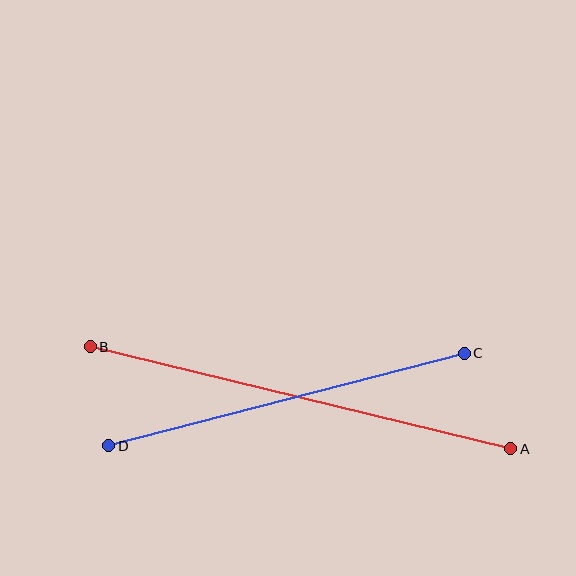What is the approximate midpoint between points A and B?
The midpoint is at approximately (300, 398) pixels.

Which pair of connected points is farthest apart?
Points A and B are farthest apart.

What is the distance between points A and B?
The distance is approximately 433 pixels.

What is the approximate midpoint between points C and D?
The midpoint is at approximately (286, 399) pixels.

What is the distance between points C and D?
The distance is approximately 367 pixels.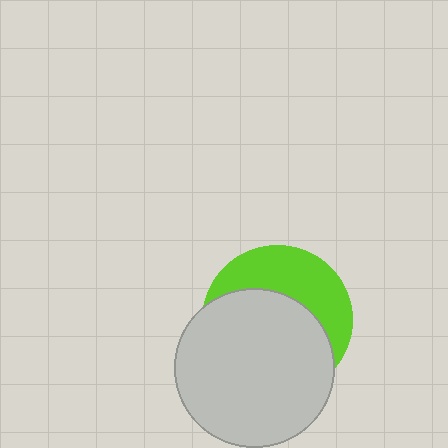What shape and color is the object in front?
The object in front is a light gray circle.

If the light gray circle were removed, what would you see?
You would see the complete lime circle.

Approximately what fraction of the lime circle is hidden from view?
Roughly 61% of the lime circle is hidden behind the light gray circle.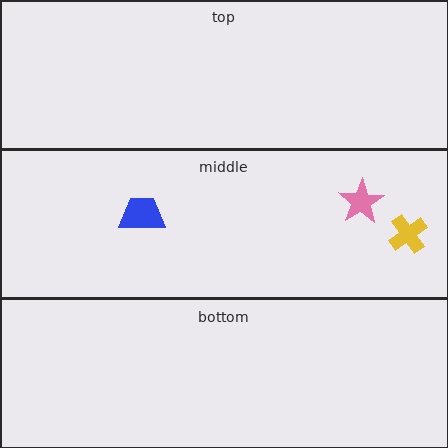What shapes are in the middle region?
The pink star, the yellow cross, the blue trapezoid.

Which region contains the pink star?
The middle region.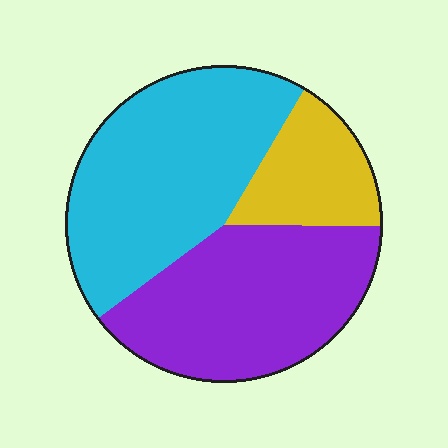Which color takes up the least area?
Yellow, at roughly 15%.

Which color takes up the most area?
Cyan, at roughly 45%.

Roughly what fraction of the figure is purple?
Purple covers around 40% of the figure.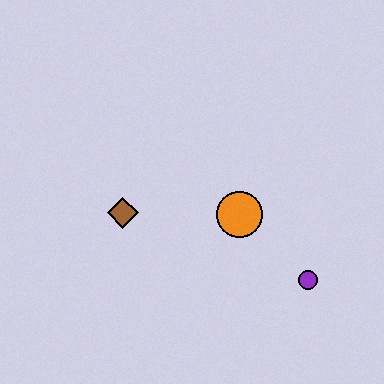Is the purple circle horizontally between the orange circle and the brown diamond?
No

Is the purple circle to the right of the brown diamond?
Yes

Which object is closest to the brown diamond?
The orange circle is closest to the brown diamond.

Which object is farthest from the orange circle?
The brown diamond is farthest from the orange circle.